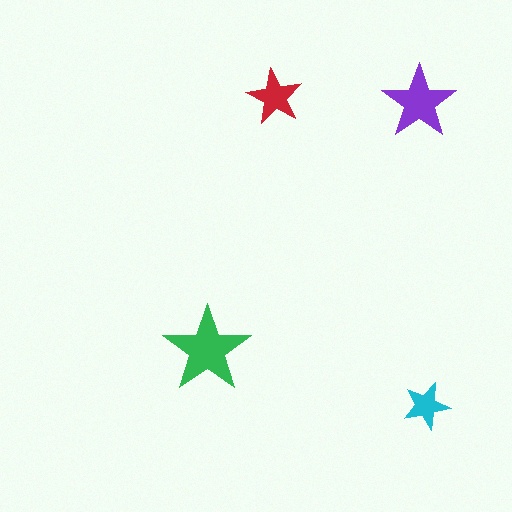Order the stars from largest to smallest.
the green one, the purple one, the red one, the cyan one.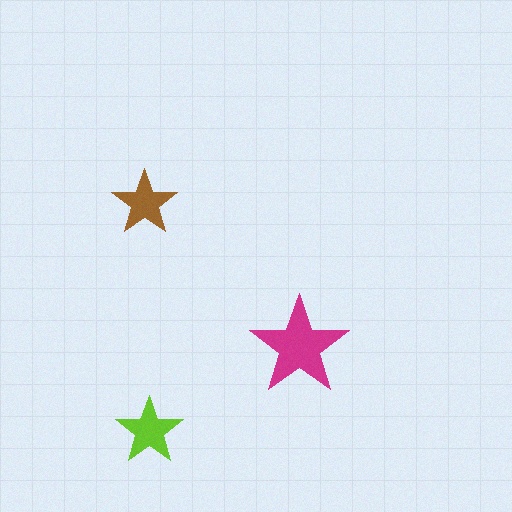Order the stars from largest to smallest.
the magenta one, the lime one, the brown one.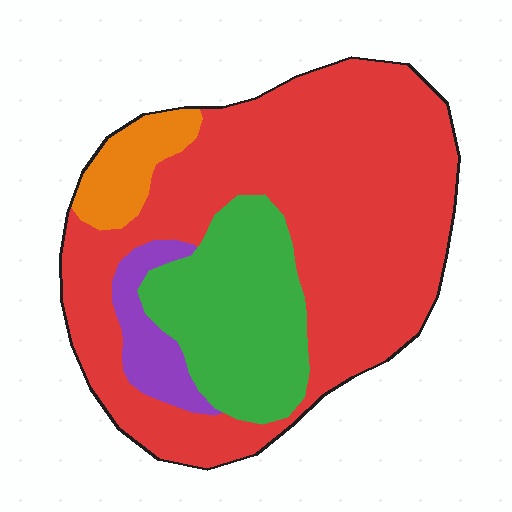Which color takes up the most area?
Red, at roughly 65%.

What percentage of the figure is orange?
Orange takes up about one tenth (1/10) of the figure.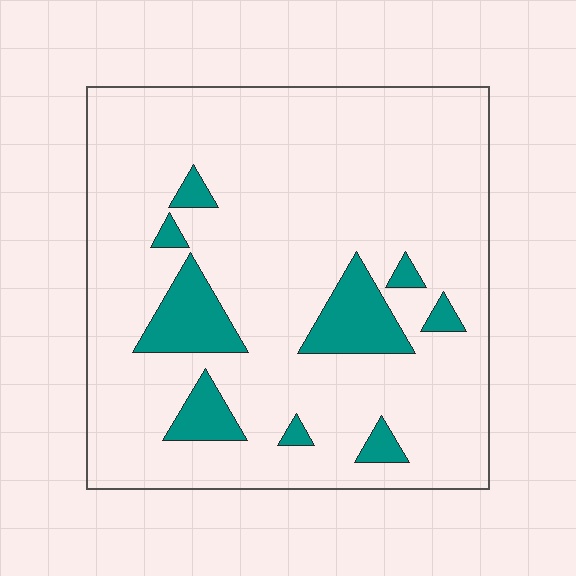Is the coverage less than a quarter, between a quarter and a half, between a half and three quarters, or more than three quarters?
Less than a quarter.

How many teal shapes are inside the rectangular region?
9.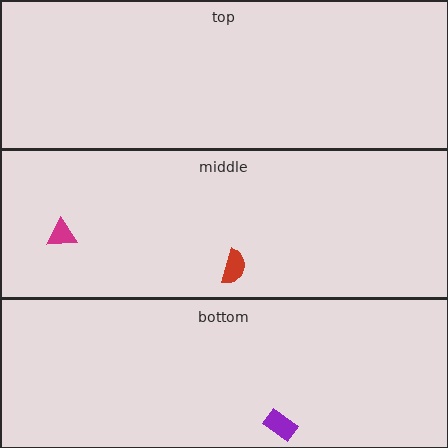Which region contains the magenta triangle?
The middle region.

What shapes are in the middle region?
The magenta triangle, the red semicircle.